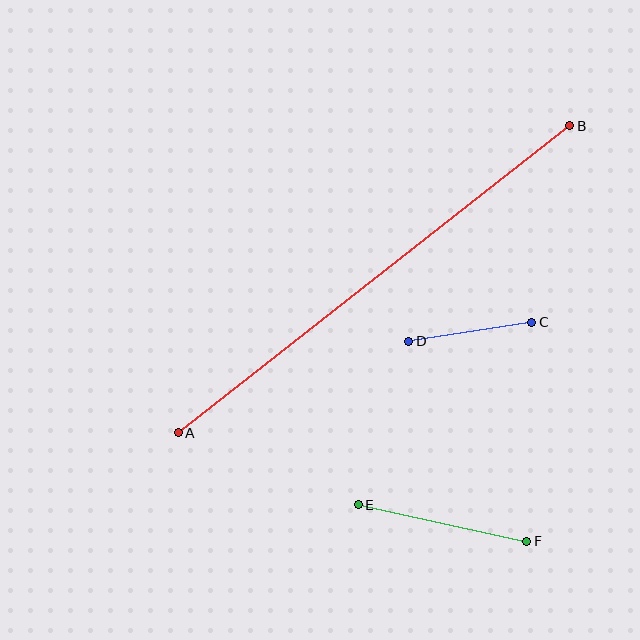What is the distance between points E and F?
The distance is approximately 172 pixels.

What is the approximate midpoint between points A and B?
The midpoint is at approximately (374, 279) pixels.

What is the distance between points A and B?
The distance is approximately 497 pixels.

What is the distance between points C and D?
The distance is approximately 124 pixels.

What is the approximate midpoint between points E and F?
The midpoint is at approximately (442, 523) pixels.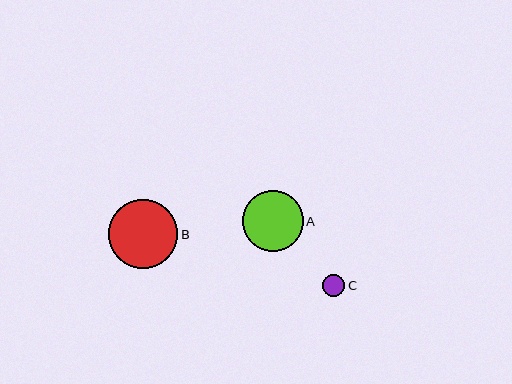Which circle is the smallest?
Circle C is the smallest with a size of approximately 22 pixels.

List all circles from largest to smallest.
From largest to smallest: B, A, C.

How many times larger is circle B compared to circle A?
Circle B is approximately 1.1 times the size of circle A.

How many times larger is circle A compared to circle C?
Circle A is approximately 2.7 times the size of circle C.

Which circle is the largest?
Circle B is the largest with a size of approximately 69 pixels.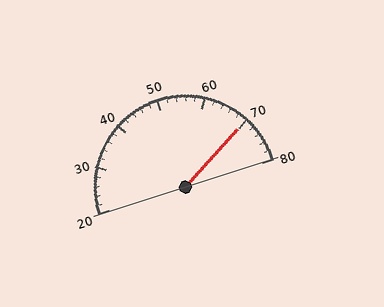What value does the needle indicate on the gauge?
The needle indicates approximately 70.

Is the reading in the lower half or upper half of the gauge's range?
The reading is in the upper half of the range (20 to 80).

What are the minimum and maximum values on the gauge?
The gauge ranges from 20 to 80.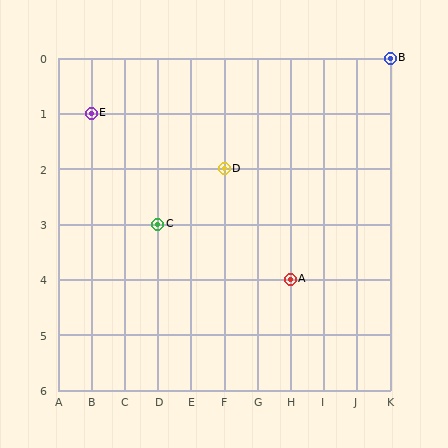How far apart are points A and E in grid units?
Points A and E are 6 columns and 3 rows apart (about 6.7 grid units diagonally).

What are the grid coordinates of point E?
Point E is at grid coordinates (B, 1).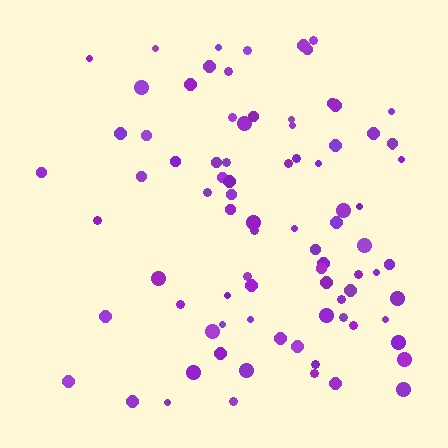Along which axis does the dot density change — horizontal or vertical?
Horizontal.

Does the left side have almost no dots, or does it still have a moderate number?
Still a moderate number, just noticeably fewer than the right.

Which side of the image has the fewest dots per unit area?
The left.